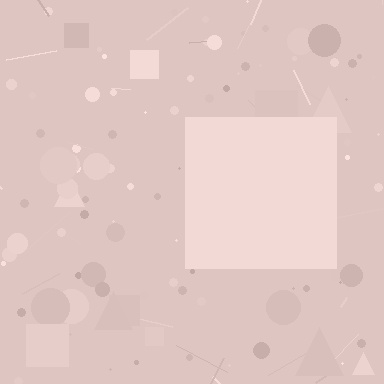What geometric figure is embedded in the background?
A square is embedded in the background.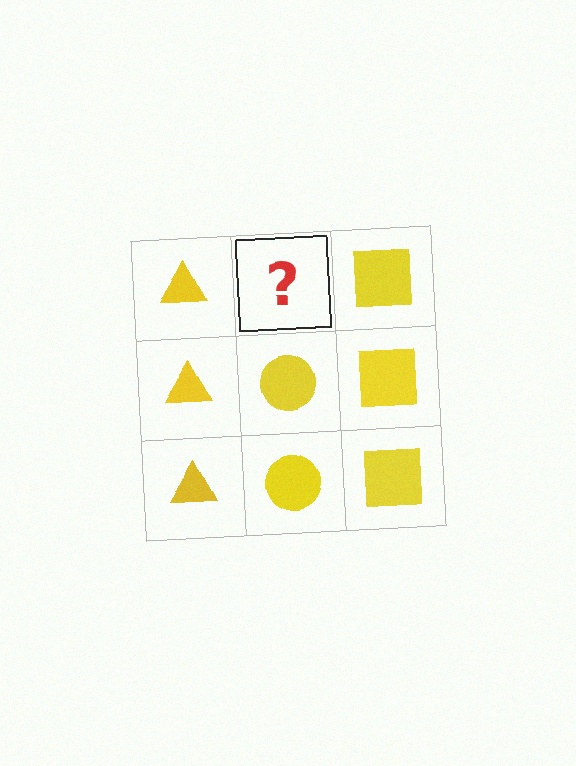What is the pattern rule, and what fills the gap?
The rule is that each column has a consistent shape. The gap should be filled with a yellow circle.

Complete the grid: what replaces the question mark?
The question mark should be replaced with a yellow circle.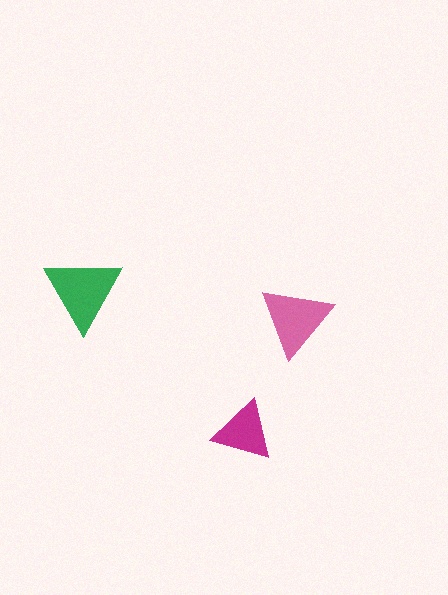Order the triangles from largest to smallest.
the green one, the pink one, the magenta one.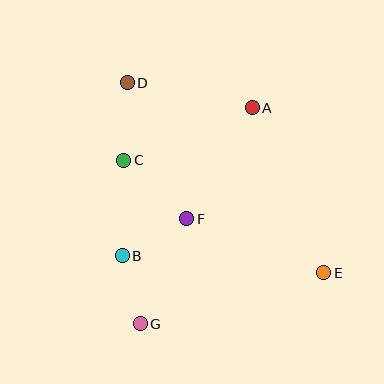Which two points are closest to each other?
Points B and G are closest to each other.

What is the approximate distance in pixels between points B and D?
The distance between B and D is approximately 173 pixels.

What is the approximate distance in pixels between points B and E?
The distance between B and E is approximately 202 pixels.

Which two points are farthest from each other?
Points D and E are farthest from each other.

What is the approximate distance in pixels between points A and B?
The distance between A and B is approximately 197 pixels.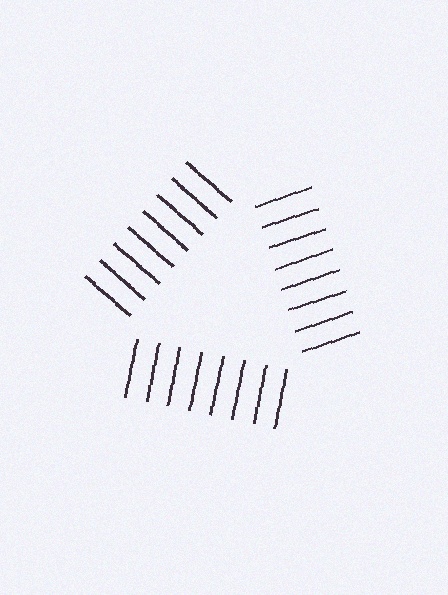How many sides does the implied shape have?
3 sides — the line-ends trace a triangle.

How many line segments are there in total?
24 — 8 along each of the 3 edges.